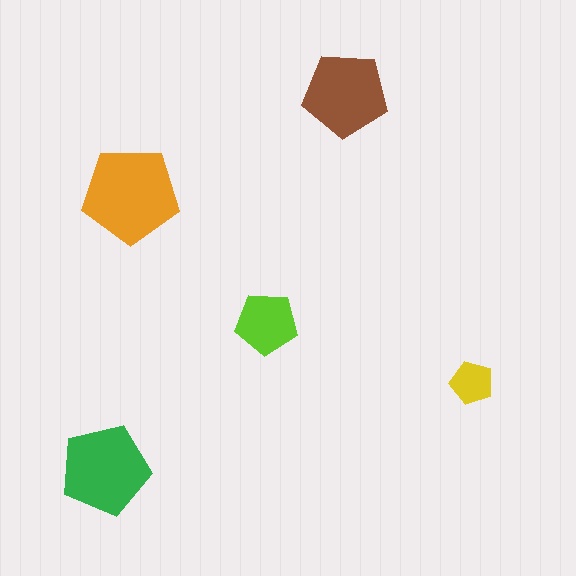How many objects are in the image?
There are 5 objects in the image.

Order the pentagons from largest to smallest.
the orange one, the green one, the brown one, the lime one, the yellow one.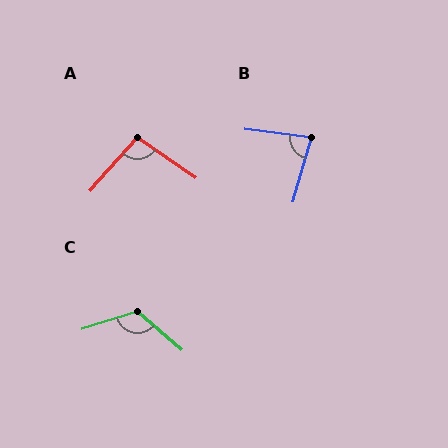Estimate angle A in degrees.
Approximately 97 degrees.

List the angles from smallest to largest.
B (81°), A (97°), C (121°).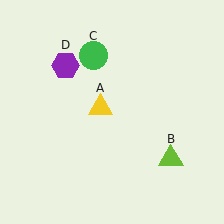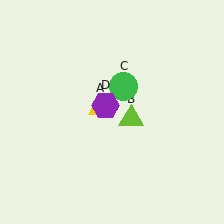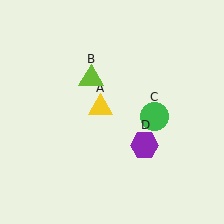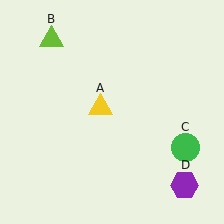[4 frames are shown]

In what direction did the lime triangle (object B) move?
The lime triangle (object B) moved up and to the left.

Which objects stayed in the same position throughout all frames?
Yellow triangle (object A) remained stationary.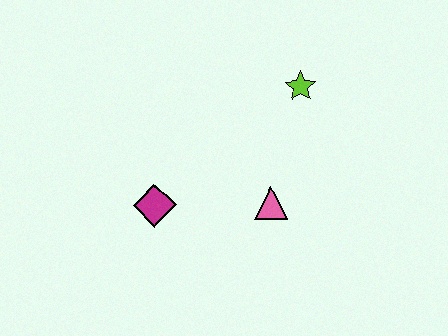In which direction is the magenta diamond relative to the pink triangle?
The magenta diamond is to the left of the pink triangle.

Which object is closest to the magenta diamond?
The pink triangle is closest to the magenta diamond.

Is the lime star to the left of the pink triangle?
No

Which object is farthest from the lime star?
The magenta diamond is farthest from the lime star.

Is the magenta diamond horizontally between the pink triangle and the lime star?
No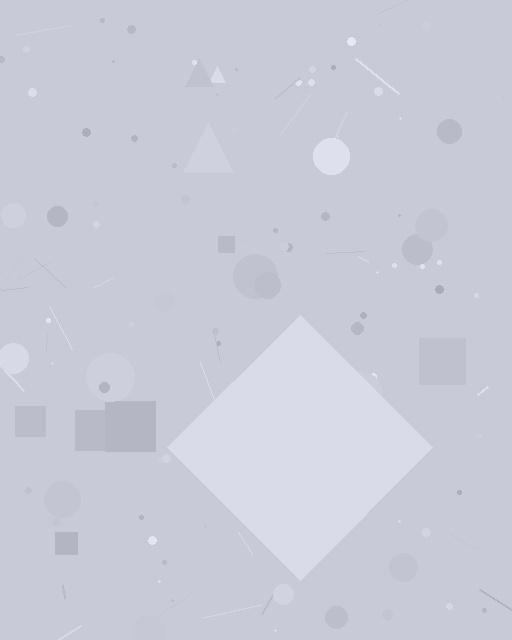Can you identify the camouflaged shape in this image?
The camouflaged shape is a diamond.